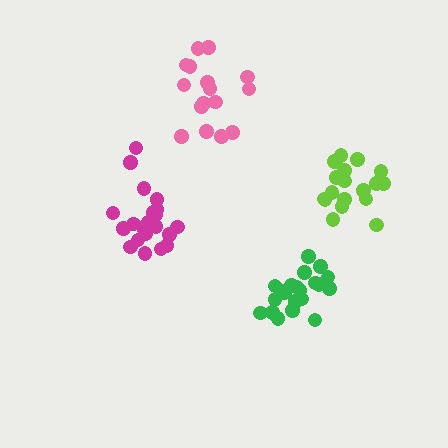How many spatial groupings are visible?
There are 4 spatial groupings.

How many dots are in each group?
Group 1: 21 dots, Group 2: 16 dots, Group 3: 21 dots, Group 4: 18 dots (76 total).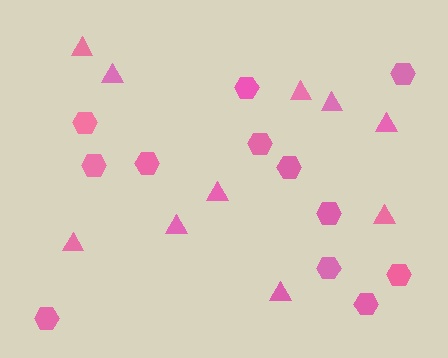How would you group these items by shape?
There are 2 groups: one group of hexagons (12) and one group of triangles (10).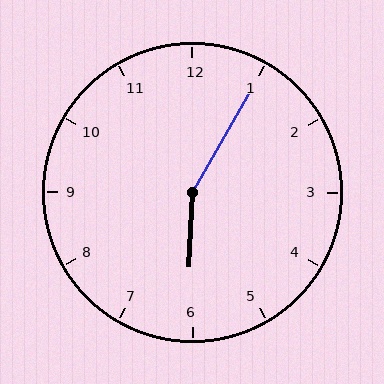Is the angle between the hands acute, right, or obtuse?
It is obtuse.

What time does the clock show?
6:05.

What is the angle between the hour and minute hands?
Approximately 152 degrees.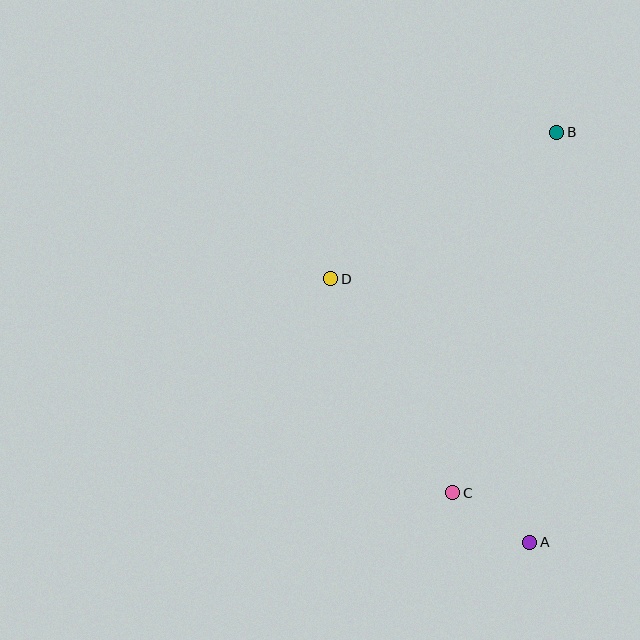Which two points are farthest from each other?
Points A and B are farthest from each other.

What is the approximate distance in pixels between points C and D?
The distance between C and D is approximately 246 pixels.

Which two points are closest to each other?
Points A and C are closest to each other.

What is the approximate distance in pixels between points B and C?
The distance between B and C is approximately 375 pixels.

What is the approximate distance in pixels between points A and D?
The distance between A and D is approximately 330 pixels.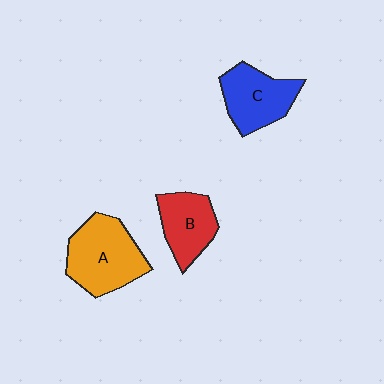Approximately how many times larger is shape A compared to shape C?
Approximately 1.2 times.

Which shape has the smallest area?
Shape B (red).